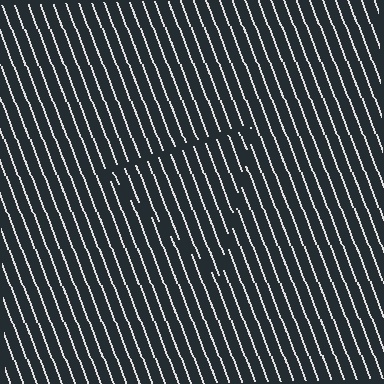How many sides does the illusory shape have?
3 sides — the line-ends trace a triangle.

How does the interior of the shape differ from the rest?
The interior of the shape contains the same grating, shifted by half a period — the contour is defined by the phase discontinuity where line-ends from the inner and outer gratings abut.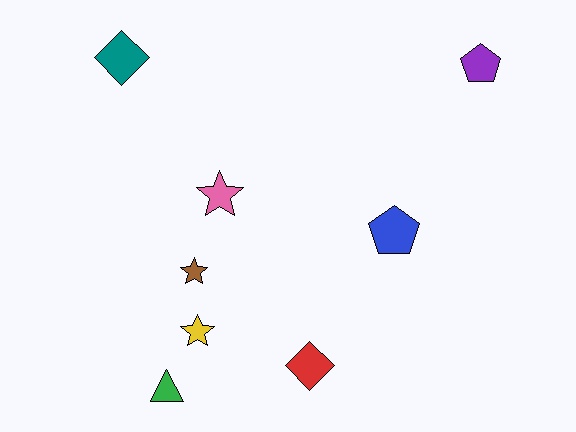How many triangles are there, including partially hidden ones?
There is 1 triangle.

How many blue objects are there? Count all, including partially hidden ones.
There is 1 blue object.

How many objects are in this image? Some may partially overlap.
There are 8 objects.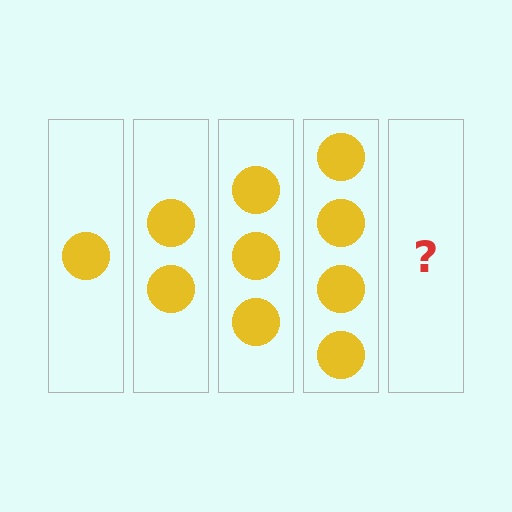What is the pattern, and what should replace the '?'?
The pattern is that each step adds one more circle. The '?' should be 5 circles.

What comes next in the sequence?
The next element should be 5 circles.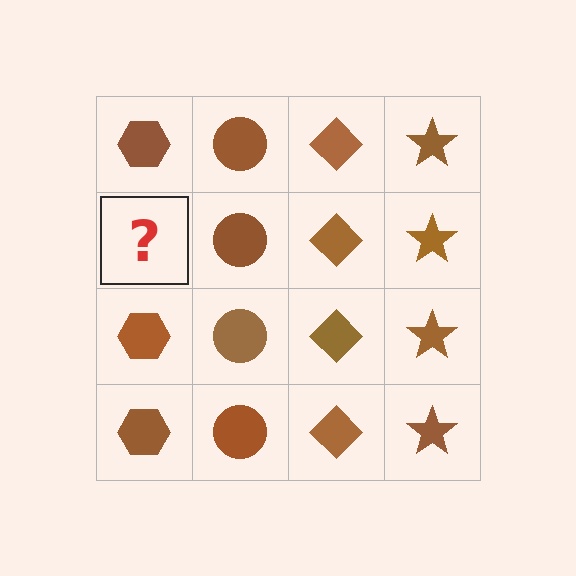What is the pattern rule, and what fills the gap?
The rule is that each column has a consistent shape. The gap should be filled with a brown hexagon.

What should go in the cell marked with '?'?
The missing cell should contain a brown hexagon.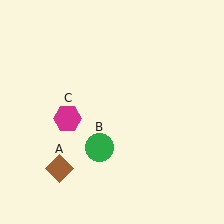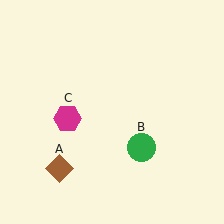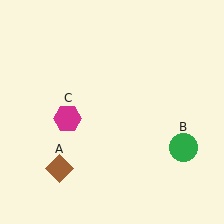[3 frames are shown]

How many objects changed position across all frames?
1 object changed position: green circle (object B).